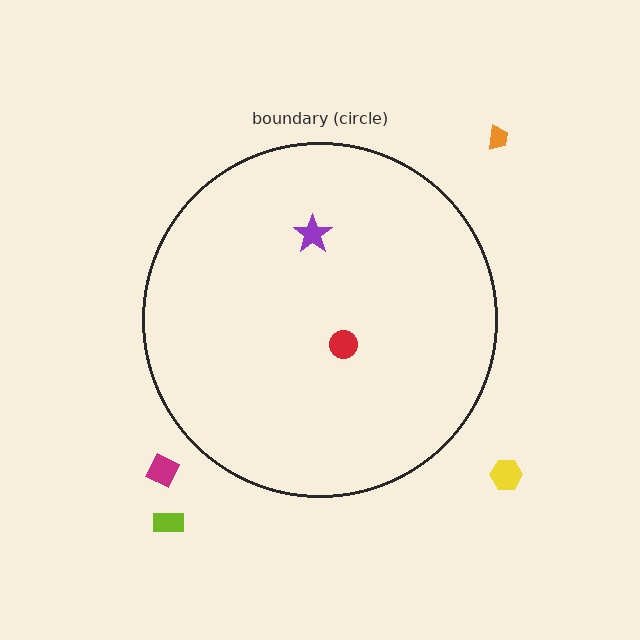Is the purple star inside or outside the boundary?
Inside.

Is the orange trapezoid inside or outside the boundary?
Outside.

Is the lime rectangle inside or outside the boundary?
Outside.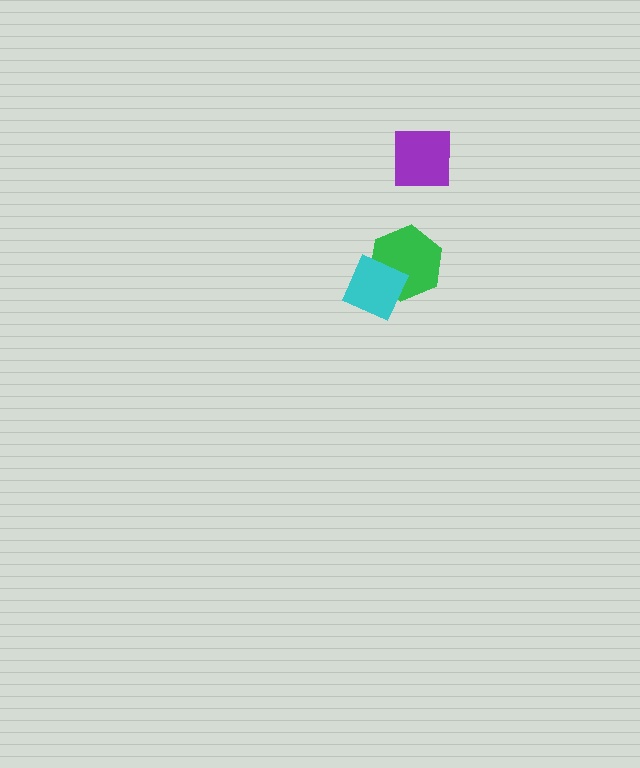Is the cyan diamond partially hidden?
No, no other shape covers it.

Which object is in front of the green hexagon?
The cyan diamond is in front of the green hexagon.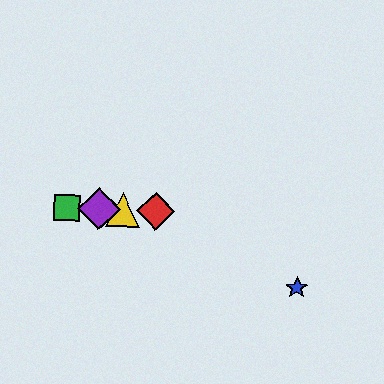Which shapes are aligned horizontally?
The red diamond, the green square, the yellow triangle, the purple diamond are aligned horizontally.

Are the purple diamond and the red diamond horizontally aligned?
Yes, both are at y≈209.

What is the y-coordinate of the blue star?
The blue star is at y≈288.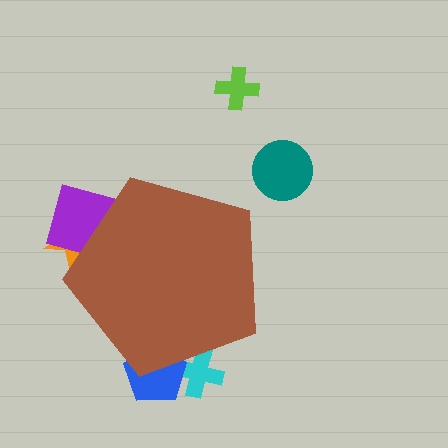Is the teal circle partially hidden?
No, the teal circle is fully visible.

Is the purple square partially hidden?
Yes, the purple square is partially hidden behind the brown pentagon.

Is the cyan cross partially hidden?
Yes, the cyan cross is partially hidden behind the brown pentagon.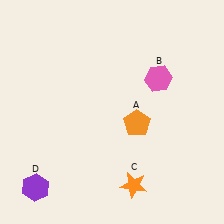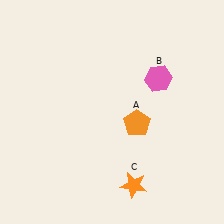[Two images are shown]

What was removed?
The purple hexagon (D) was removed in Image 2.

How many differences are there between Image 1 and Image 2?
There is 1 difference between the two images.